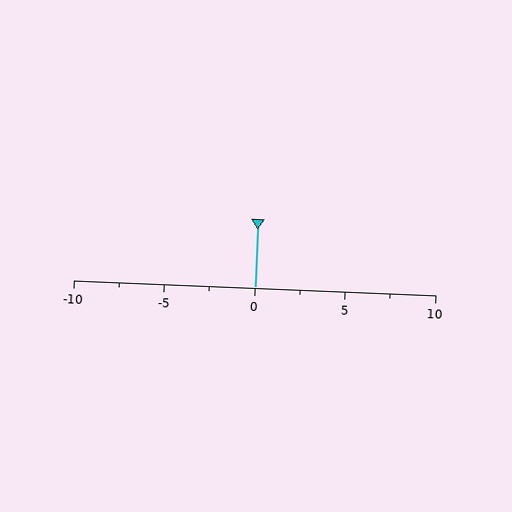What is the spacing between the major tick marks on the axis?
The major ticks are spaced 5 apart.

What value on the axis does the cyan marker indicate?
The marker indicates approximately 0.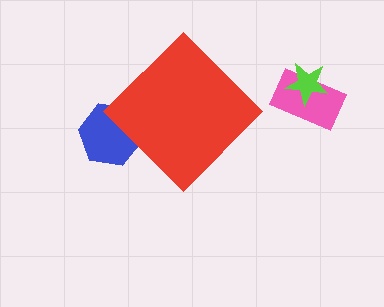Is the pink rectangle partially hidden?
No, the pink rectangle is fully visible.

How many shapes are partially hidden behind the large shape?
1 shape is partially hidden.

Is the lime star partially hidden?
No, the lime star is fully visible.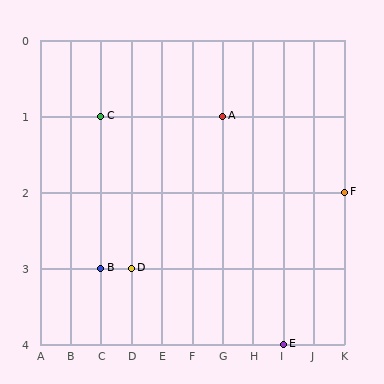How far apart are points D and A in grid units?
Points D and A are 3 columns and 2 rows apart (about 3.6 grid units diagonally).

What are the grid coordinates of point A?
Point A is at grid coordinates (G, 1).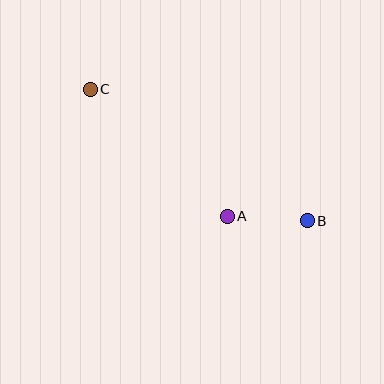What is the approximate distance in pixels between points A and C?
The distance between A and C is approximately 187 pixels.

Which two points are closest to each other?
Points A and B are closest to each other.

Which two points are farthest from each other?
Points B and C are farthest from each other.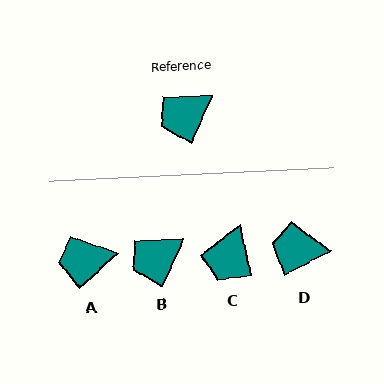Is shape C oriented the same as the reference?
No, it is off by about 37 degrees.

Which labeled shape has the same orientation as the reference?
B.